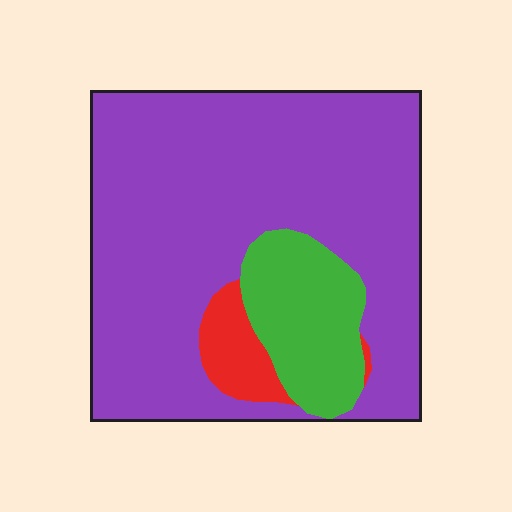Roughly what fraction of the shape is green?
Green takes up about one sixth (1/6) of the shape.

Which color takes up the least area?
Red, at roughly 5%.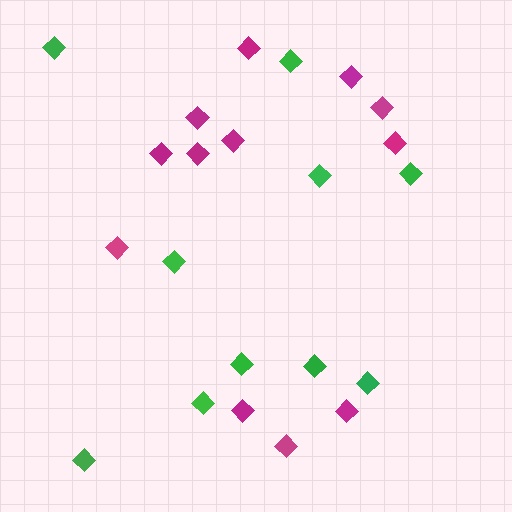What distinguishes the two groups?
There are 2 groups: one group of green diamonds (10) and one group of magenta diamonds (12).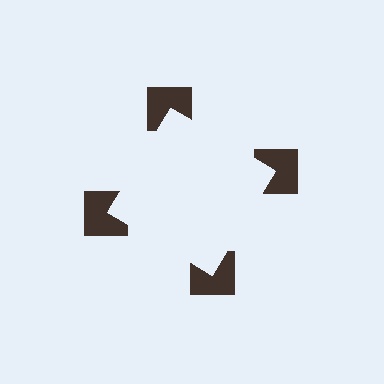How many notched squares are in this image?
There are 4 — one at each vertex of the illusory square.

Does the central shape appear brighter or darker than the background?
It typically appears slightly brighter than the background, even though no actual brightness change is drawn.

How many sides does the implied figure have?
4 sides.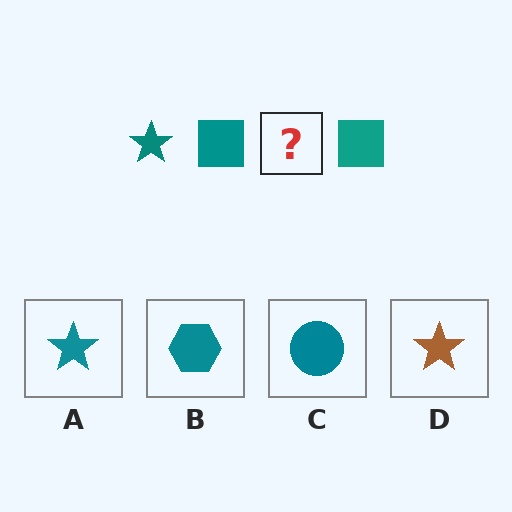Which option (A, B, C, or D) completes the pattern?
A.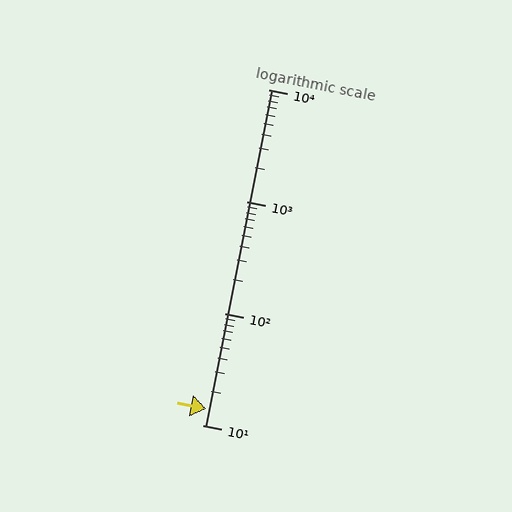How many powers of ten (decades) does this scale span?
The scale spans 3 decades, from 10 to 10000.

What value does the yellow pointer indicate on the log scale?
The pointer indicates approximately 14.